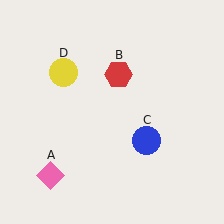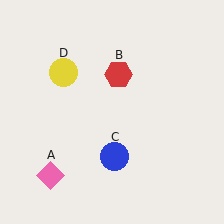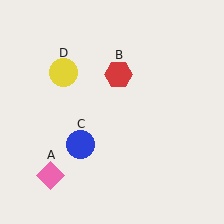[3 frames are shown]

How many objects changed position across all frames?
1 object changed position: blue circle (object C).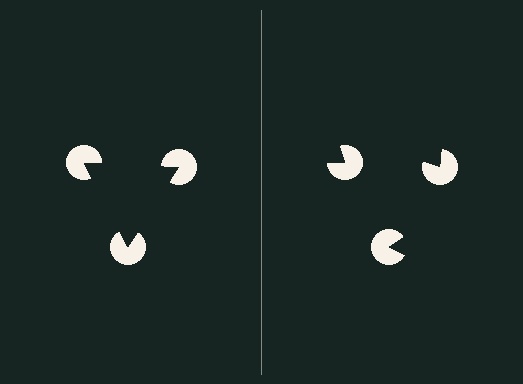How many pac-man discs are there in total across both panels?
6 — 3 on each side.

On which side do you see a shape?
An illusory triangle appears on the left side. On the right side the wedge cuts are rotated, so no coherent shape forms.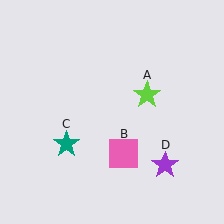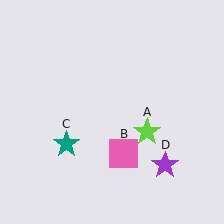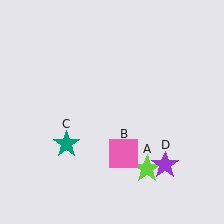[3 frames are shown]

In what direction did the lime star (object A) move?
The lime star (object A) moved down.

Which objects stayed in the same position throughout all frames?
Pink square (object B) and teal star (object C) and purple star (object D) remained stationary.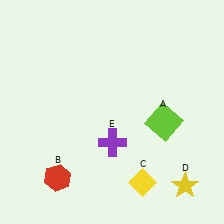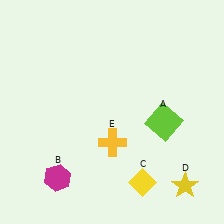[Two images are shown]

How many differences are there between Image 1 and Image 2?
There are 2 differences between the two images.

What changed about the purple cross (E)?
In Image 1, E is purple. In Image 2, it changed to yellow.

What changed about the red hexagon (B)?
In Image 1, B is red. In Image 2, it changed to magenta.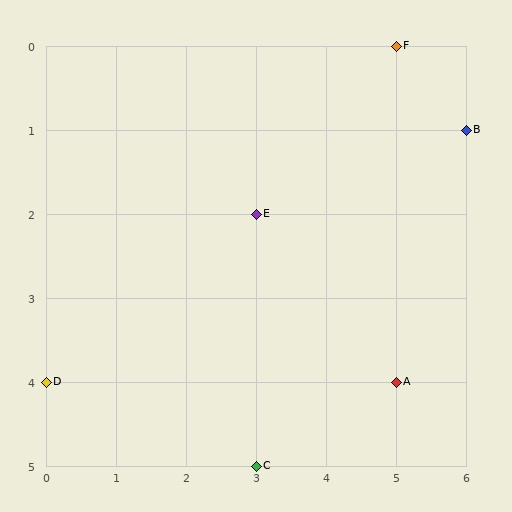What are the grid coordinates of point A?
Point A is at grid coordinates (5, 4).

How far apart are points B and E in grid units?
Points B and E are 3 columns and 1 row apart (about 3.2 grid units diagonally).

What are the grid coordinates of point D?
Point D is at grid coordinates (0, 4).